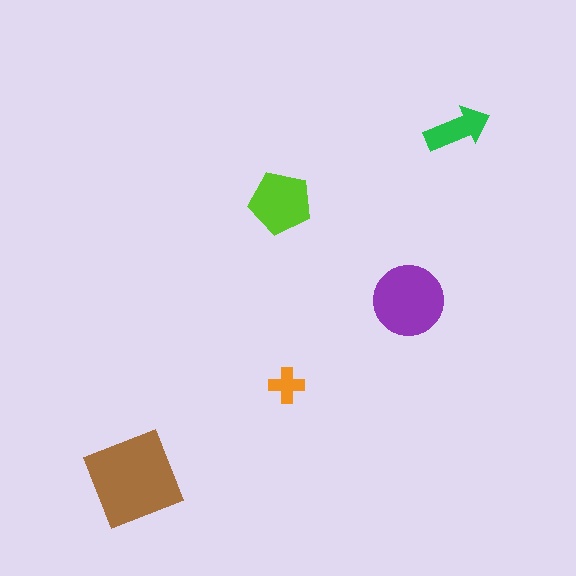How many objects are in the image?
There are 5 objects in the image.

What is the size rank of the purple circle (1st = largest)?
2nd.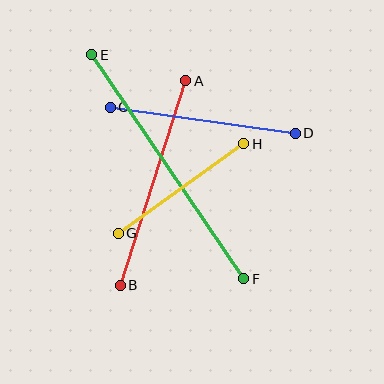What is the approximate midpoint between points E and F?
The midpoint is at approximately (168, 167) pixels.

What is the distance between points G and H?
The distance is approximately 154 pixels.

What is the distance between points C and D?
The distance is approximately 187 pixels.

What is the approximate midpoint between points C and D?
The midpoint is at approximately (203, 120) pixels.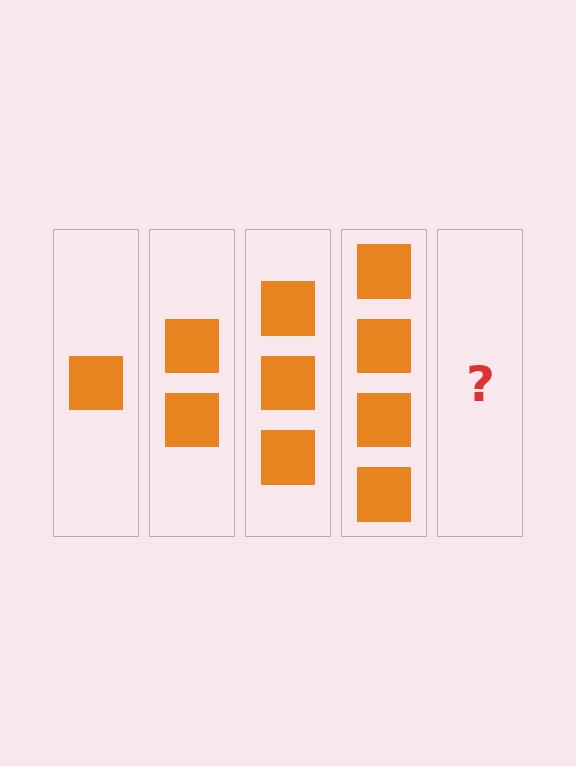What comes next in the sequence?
The next element should be 5 squares.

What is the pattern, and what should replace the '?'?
The pattern is that each step adds one more square. The '?' should be 5 squares.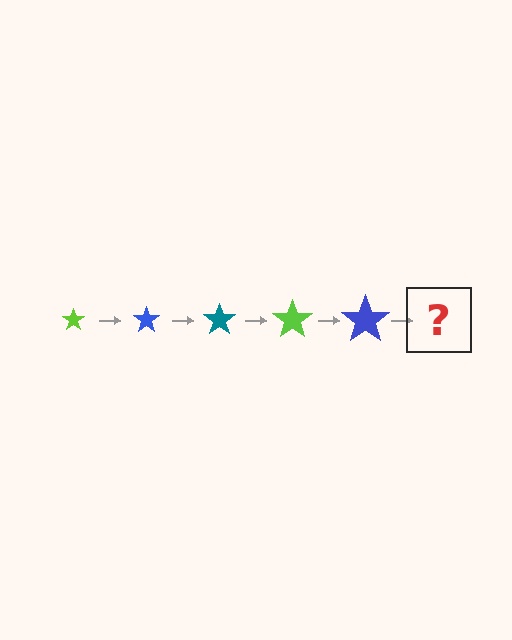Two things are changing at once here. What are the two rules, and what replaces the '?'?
The two rules are that the star grows larger each step and the color cycles through lime, blue, and teal. The '?' should be a teal star, larger than the previous one.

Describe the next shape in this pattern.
It should be a teal star, larger than the previous one.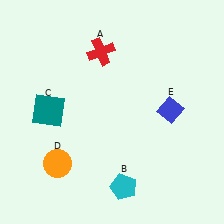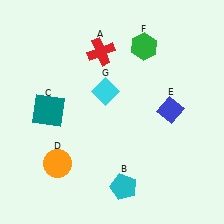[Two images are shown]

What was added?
A green hexagon (F), a cyan diamond (G) were added in Image 2.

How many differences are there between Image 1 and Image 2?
There are 2 differences between the two images.